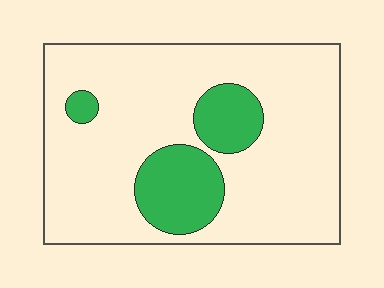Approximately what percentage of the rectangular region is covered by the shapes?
Approximately 20%.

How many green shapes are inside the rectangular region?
3.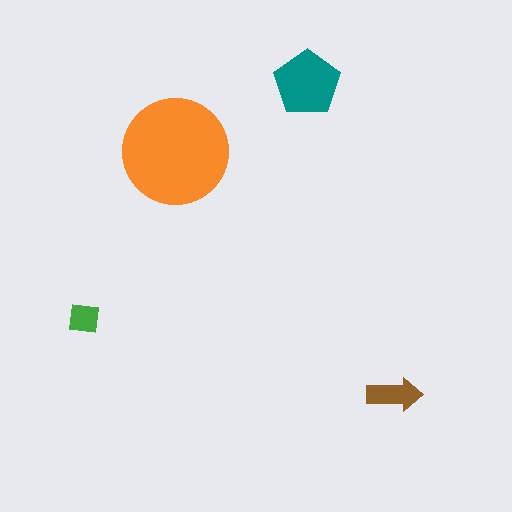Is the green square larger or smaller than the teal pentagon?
Smaller.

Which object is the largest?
The orange circle.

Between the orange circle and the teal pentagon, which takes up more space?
The orange circle.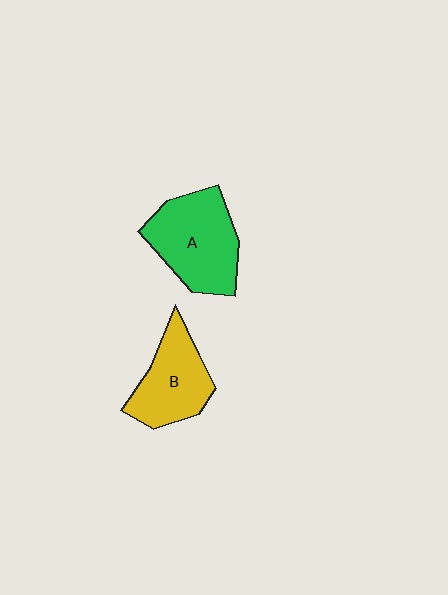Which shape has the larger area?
Shape A (green).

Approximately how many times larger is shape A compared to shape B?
Approximately 1.3 times.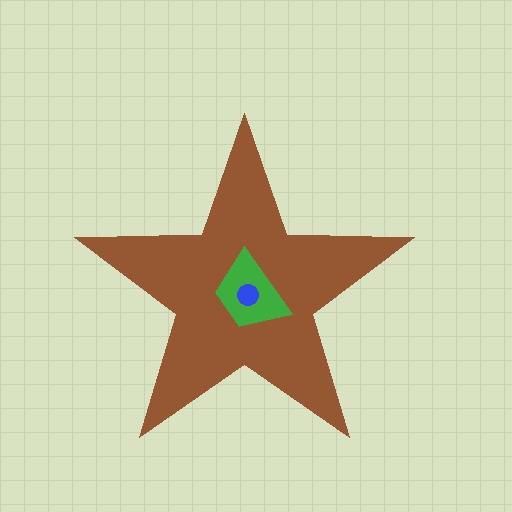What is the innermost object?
The blue circle.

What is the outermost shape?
The brown star.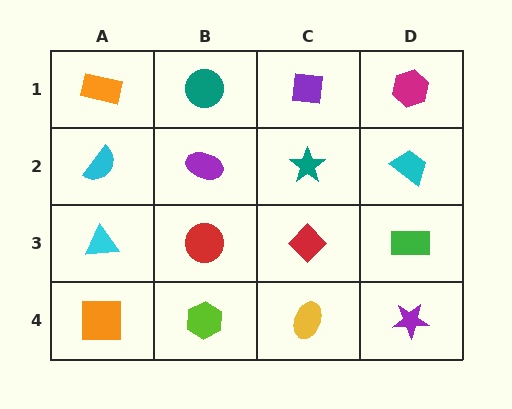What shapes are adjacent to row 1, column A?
A cyan semicircle (row 2, column A), a teal circle (row 1, column B).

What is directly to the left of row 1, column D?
A purple square.